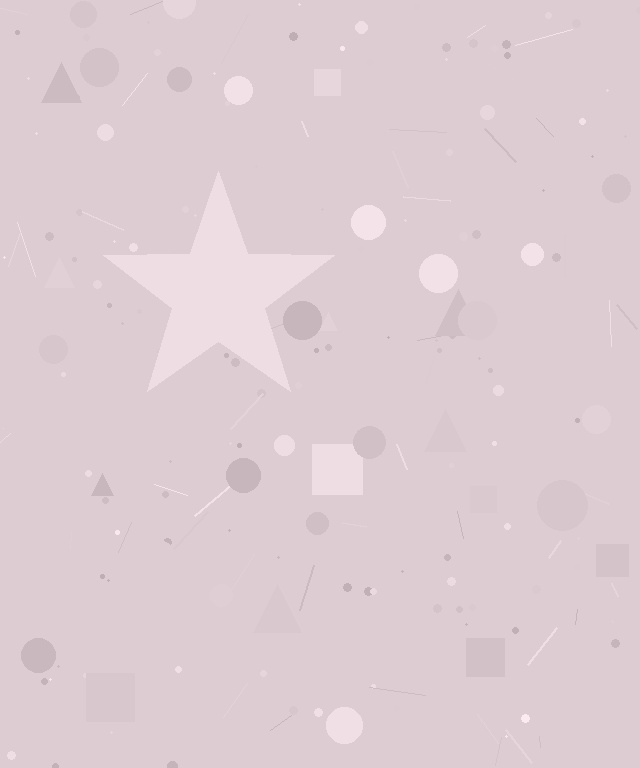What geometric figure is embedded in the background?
A star is embedded in the background.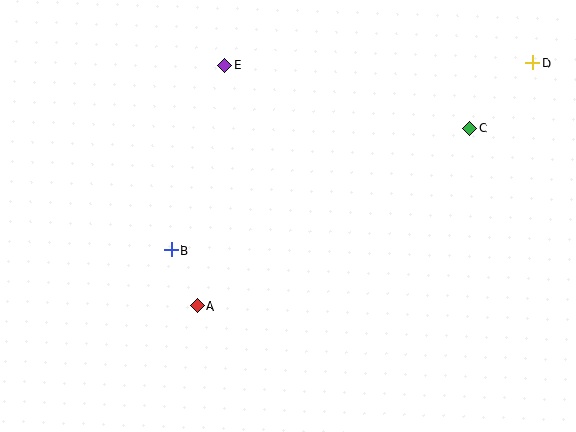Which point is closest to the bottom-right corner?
Point C is closest to the bottom-right corner.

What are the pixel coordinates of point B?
Point B is at (171, 250).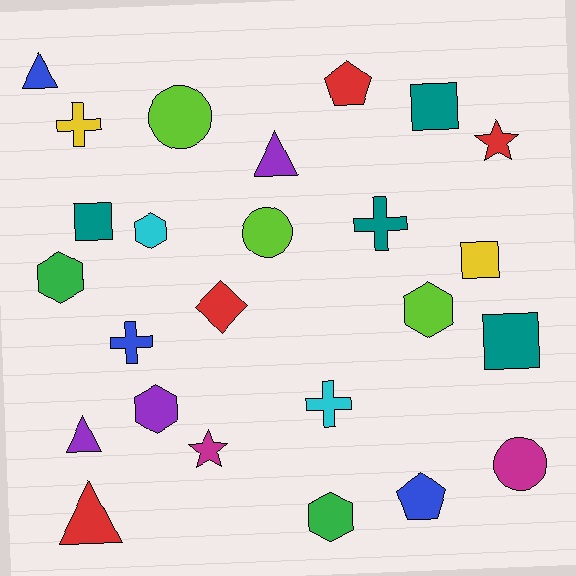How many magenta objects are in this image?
There are 2 magenta objects.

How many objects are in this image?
There are 25 objects.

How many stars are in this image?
There are 2 stars.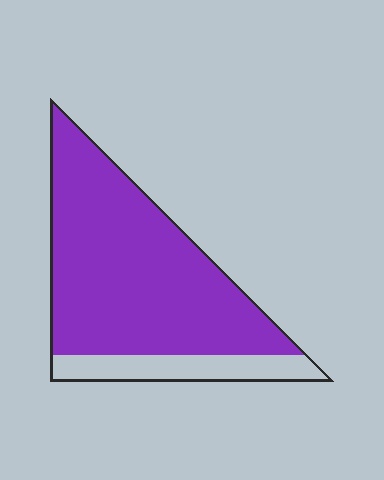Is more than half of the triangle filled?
Yes.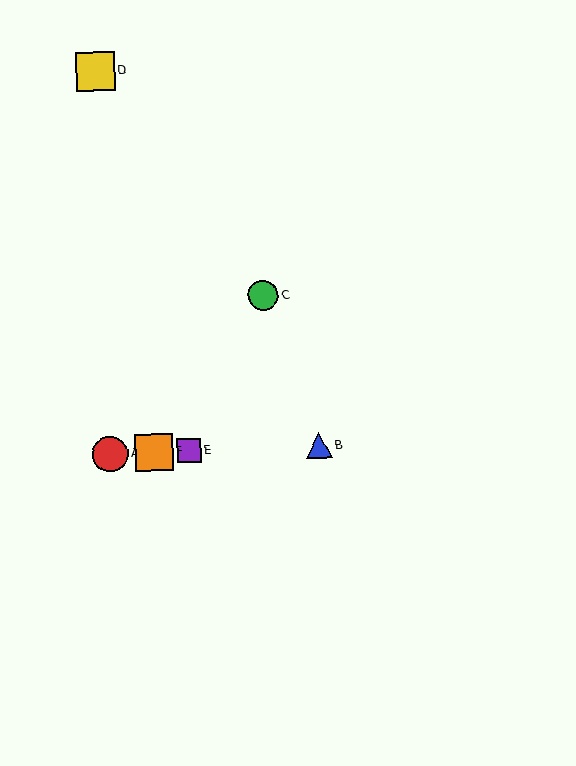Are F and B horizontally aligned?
Yes, both are at y≈452.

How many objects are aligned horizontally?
4 objects (A, B, E, F) are aligned horizontally.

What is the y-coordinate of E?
Object E is at y≈451.